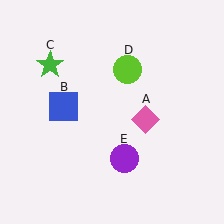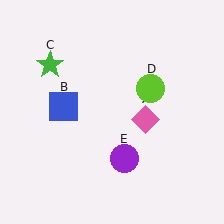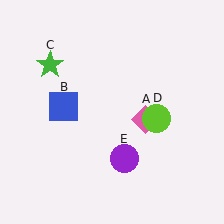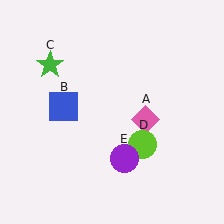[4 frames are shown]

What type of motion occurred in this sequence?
The lime circle (object D) rotated clockwise around the center of the scene.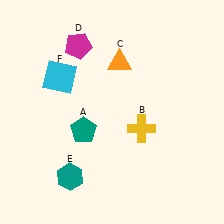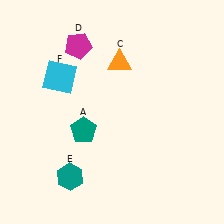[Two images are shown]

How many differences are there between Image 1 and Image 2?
There is 1 difference between the two images.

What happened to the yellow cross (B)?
The yellow cross (B) was removed in Image 2. It was in the bottom-right area of Image 1.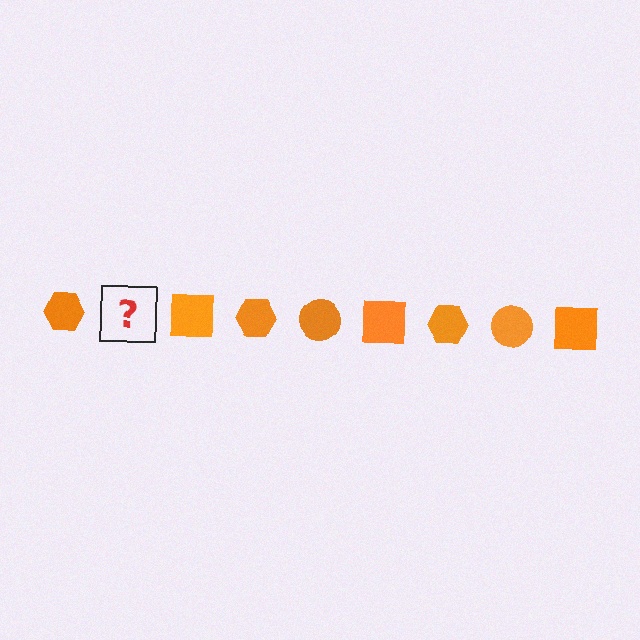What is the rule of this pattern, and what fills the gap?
The rule is that the pattern cycles through hexagon, circle, square shapes in orange. The gap should be filled with an orange circle.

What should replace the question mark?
The question mark should be replaced with an orange circle.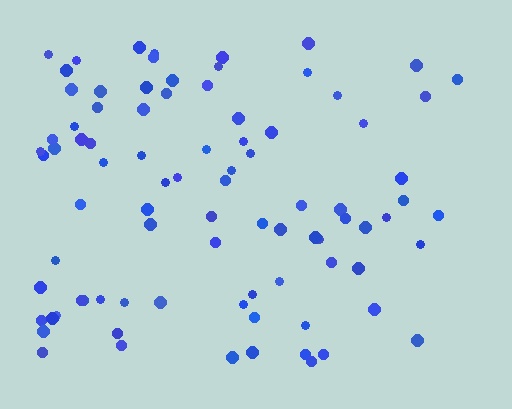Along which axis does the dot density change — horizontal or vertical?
Horizontal.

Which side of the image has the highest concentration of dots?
The left.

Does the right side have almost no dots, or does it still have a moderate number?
Still a moderate number, just noticeably fewer than the left.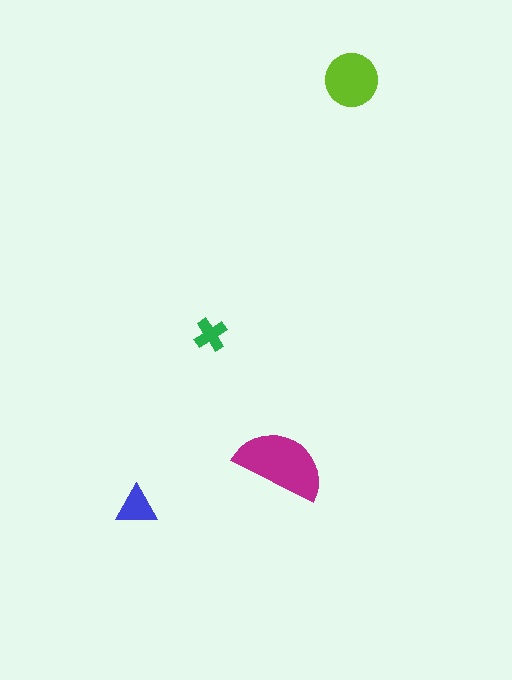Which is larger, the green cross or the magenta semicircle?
The magenta semicircle.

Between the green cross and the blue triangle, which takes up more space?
The blue triangle.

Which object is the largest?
The magenta semicircle.